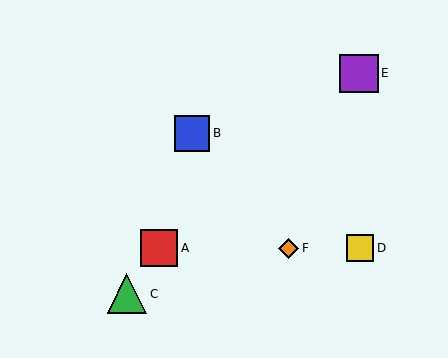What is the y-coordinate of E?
Object E is at y≈73.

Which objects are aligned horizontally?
Objects A, D, F are aligned horizontally.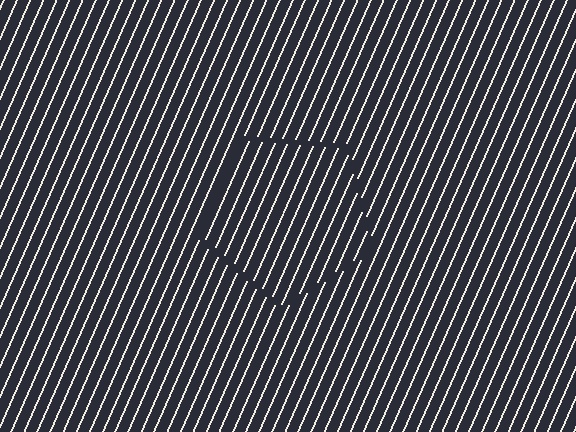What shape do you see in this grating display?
An illusory pentagon. The interior of the shape contains the same grating, shifted by half a period — the contour is defined by the phase discontinuity where line-ends from the inner and outer gratings abut.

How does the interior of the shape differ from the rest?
The interior of the shape contains the same grating, shifted by half a period — the contour is defined by the phase discontinuity where line-ends from the inner and outer gratings abut.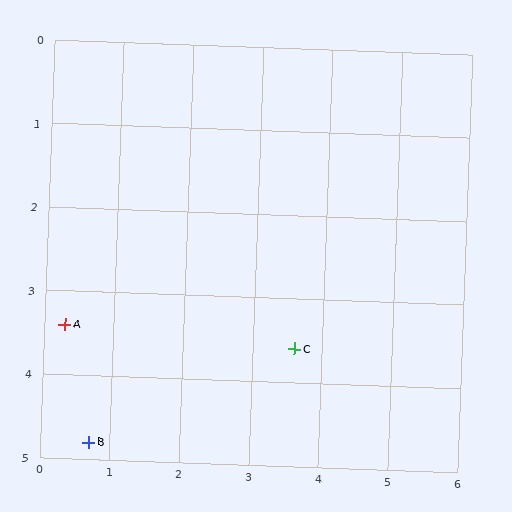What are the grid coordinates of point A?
Point A is at approximately (0.3, 3.4).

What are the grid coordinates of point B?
Point B is at approximately (0.7, 4.8).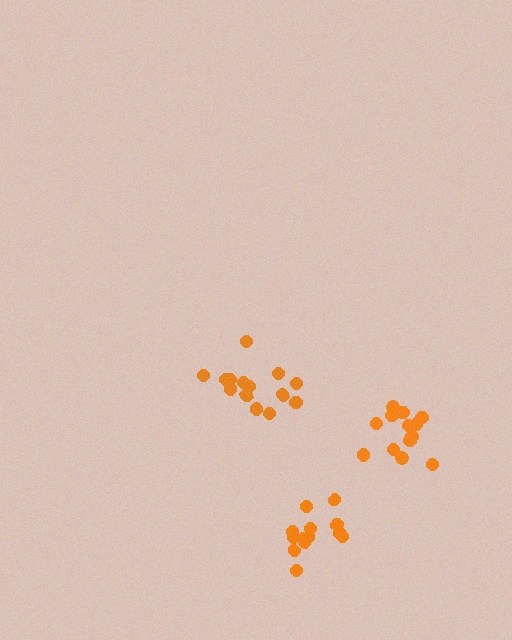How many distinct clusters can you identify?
There are 3 distinct clusters.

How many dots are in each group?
Group 1: 14 dots, Group 2: 13 dots, Group 3: 13 dots (40 total).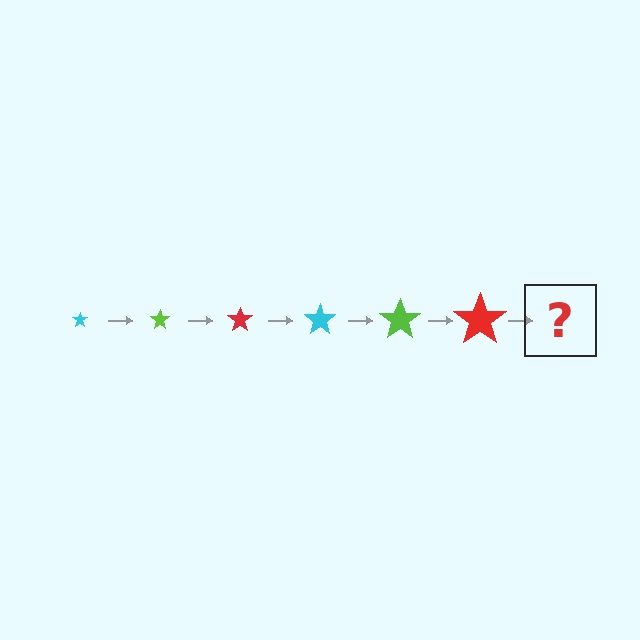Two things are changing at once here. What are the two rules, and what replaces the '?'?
The two rules are that the star grows larger each step and the color cycles through cyan, lime, and red. The '?' should be a cyan star, larger than the previous one.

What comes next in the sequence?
The next element should be a cyan star, larger than the previous one.